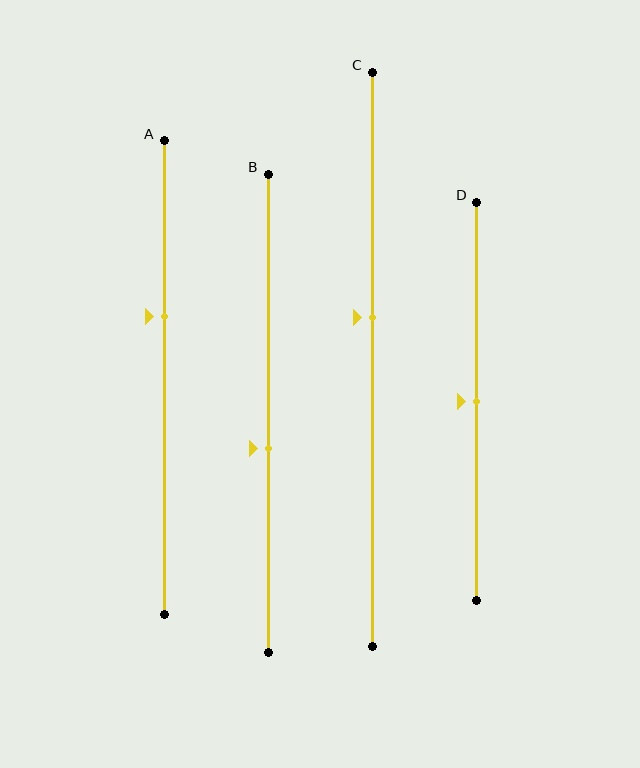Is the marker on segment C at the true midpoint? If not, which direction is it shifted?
No, the marker on segment C is shifted upward by about 7% of the segment length.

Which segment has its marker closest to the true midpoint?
Segment D has its marker closest to the true midpoint.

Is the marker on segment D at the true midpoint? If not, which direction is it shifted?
Yes, the marker on segment D is at the true midpoint.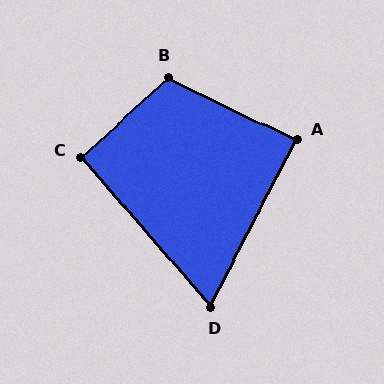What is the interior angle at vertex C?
Approximately 91 degrees (approximately right).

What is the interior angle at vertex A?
Approximately 89 degrees (approximately right).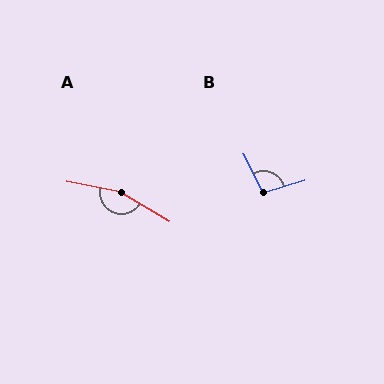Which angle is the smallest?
B, at approximately 100 degrees.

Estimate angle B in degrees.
Approximately 100 degrees.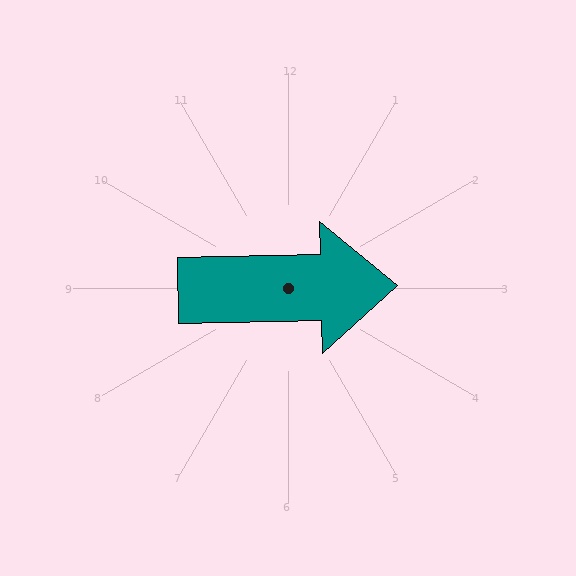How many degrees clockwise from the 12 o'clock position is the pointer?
Approximately 89 degrees.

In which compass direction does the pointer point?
East.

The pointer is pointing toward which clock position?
Roughly 3 o'clock.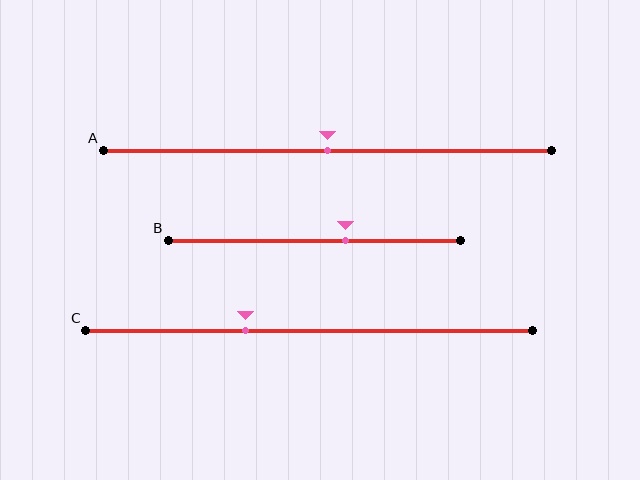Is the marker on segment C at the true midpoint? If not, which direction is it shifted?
No, the marker on segment C is shifted to the left by about 14% of the segment length.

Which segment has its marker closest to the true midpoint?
Segment A has its marker closest to the true midpoint.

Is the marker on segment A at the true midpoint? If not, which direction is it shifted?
Yes, the marker on segment A is at the true midpoint.